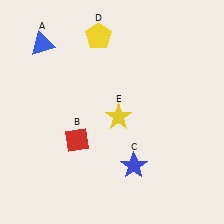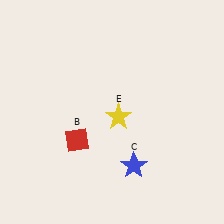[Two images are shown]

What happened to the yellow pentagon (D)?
The yellow pentagon (D) was removed in Image 2. It was in the top-left area of Image 1.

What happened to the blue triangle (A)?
The blue triangle (A) was removed in Image 2. It was in the top-left area of Image 1.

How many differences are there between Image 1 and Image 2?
There are 2 differences between the two images.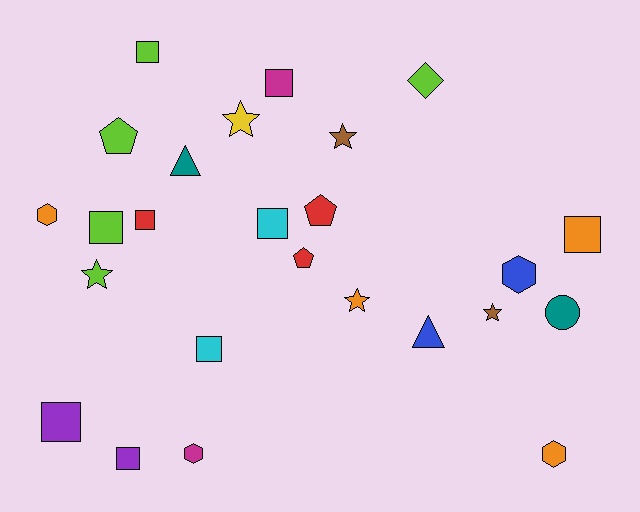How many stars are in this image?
There are 5 stars.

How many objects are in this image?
There are 25 objects.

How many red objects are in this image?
There are 3 red objects.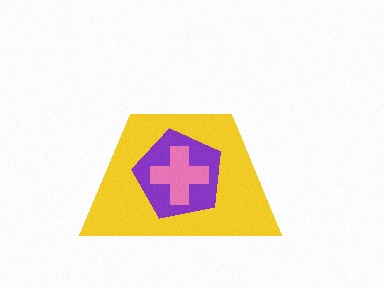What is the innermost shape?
The pink cross.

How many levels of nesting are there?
3.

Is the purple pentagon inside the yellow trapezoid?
Yes.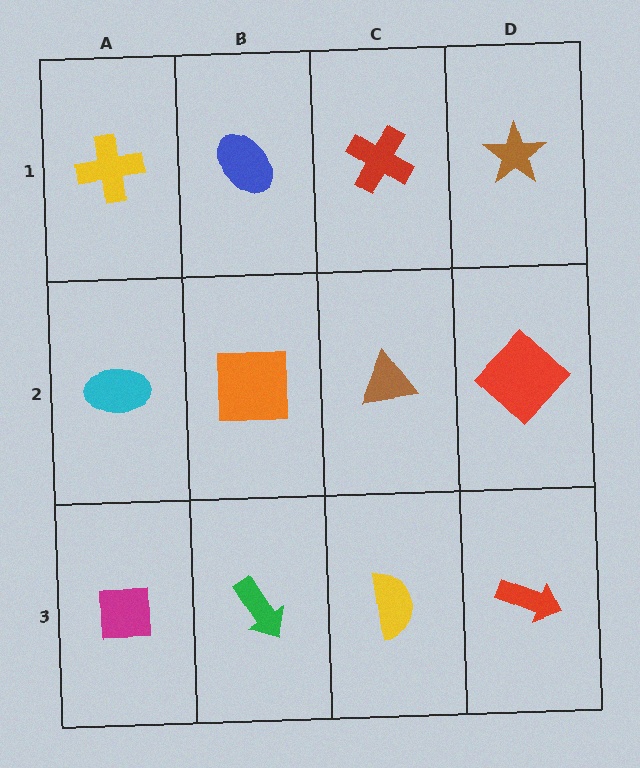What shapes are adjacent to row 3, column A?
A cyan ellipse (row 2, column A), a green arrow (row 3, column B).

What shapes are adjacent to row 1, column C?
A brown triangle (row 2, column C), a blue ellipse (row 1, column B), a brown star (row 1, column D).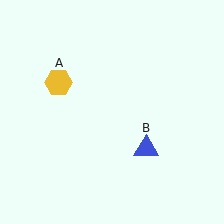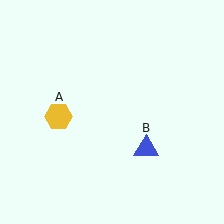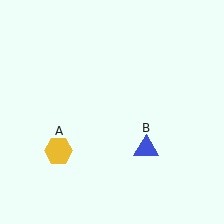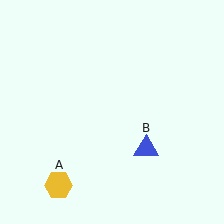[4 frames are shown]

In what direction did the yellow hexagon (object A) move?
The yellow hexagon (object A) moved down.